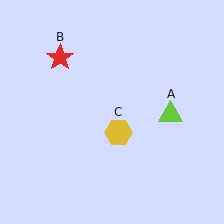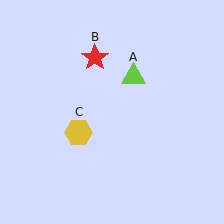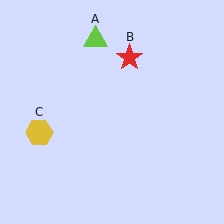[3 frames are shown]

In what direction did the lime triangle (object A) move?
The lime triangle (object A) moved up and to the left.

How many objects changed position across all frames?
3 objects changed position: lime triangle (object A), red star (object B), yellow hexagon (object C).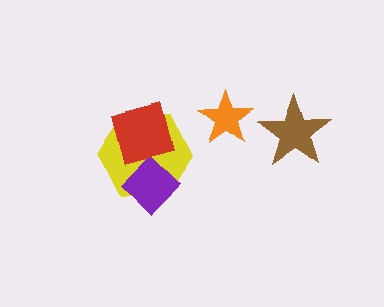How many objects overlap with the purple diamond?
1 object overlaps with the purple diamond.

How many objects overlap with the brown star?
0 objects overlap with the brown star.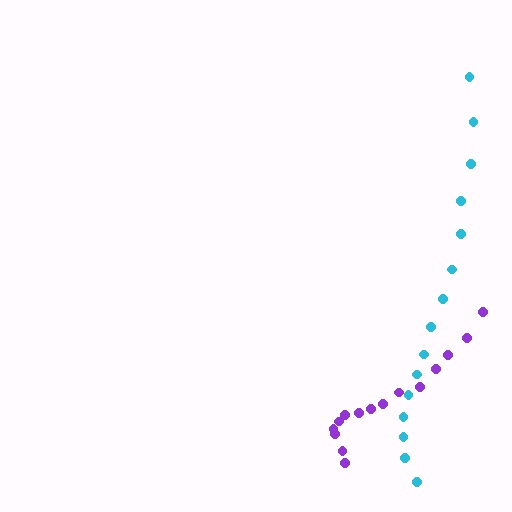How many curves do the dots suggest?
There are 2 distinct paths.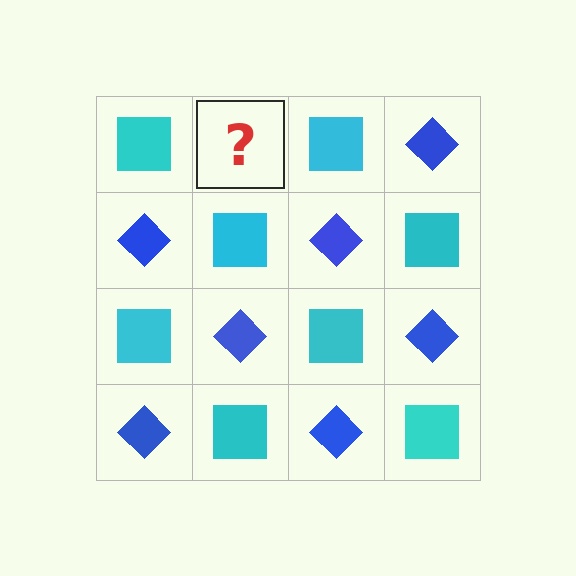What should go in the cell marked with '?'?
The missing cell should contain a blue diamond.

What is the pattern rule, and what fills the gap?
The rule is that it alternates cyan square and blue diamond in a checkerboard pattern. The gap should be filled with a blue diamond.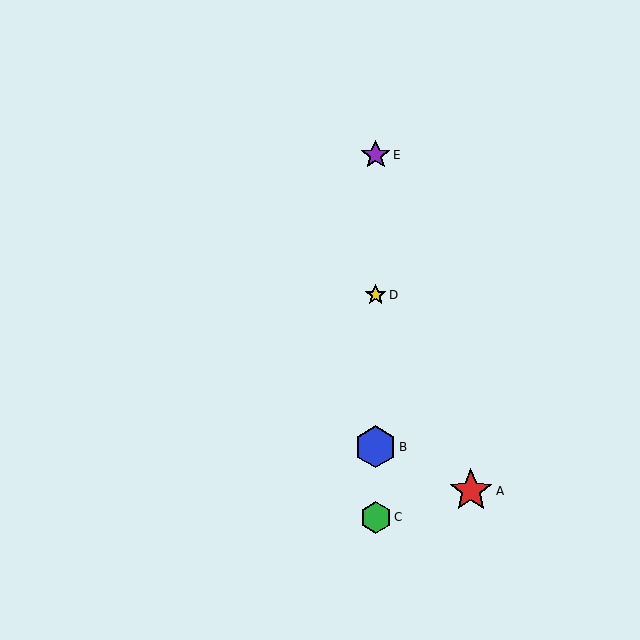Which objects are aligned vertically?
Objects B, C, D, E are aligned vertically.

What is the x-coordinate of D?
Object D is at x≈376.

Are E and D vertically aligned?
Yes, both are at x≈376.